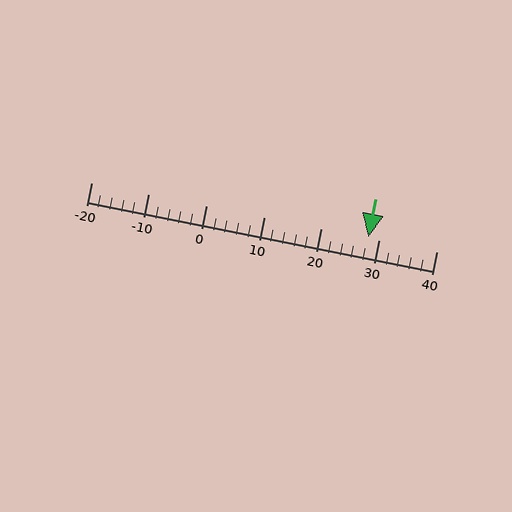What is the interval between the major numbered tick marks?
The major tick marks are spaced 10 units apart.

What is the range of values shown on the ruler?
The ruler shows values from -20 to 40.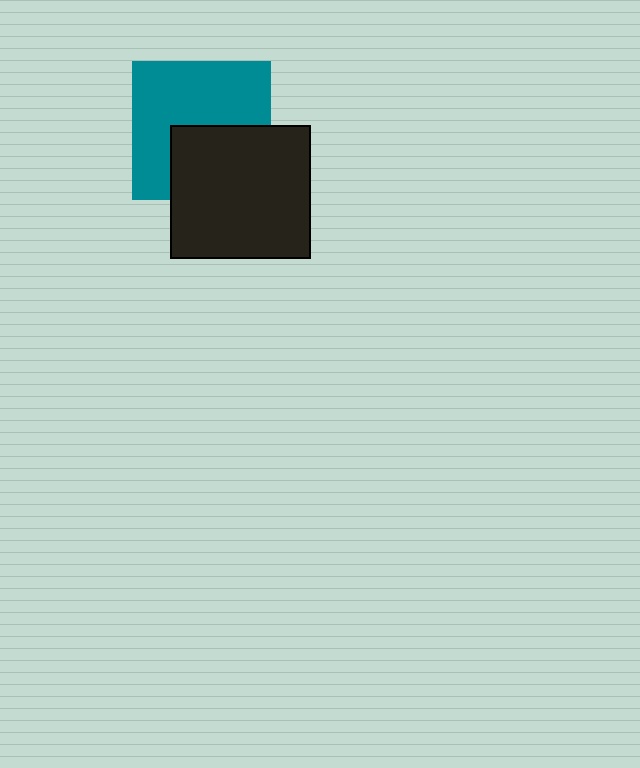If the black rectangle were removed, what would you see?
You would see the complete teal square.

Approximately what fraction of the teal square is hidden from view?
Roughly 39% of the teal square is hidden behind the black rectangle.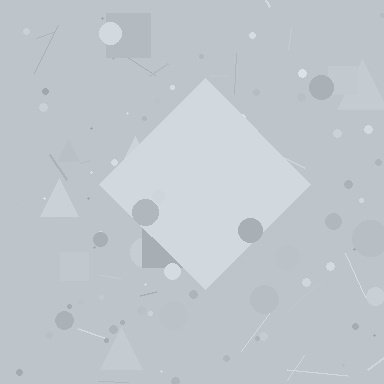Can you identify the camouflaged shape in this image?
The camouflaged shape is a diamond.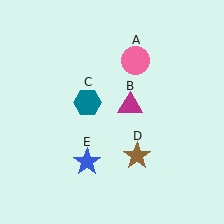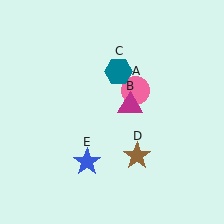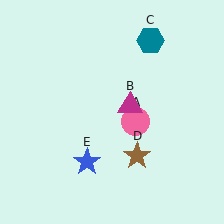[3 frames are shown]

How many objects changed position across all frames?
2 objects changed position: pink circle (object A), teal hexagon (object C).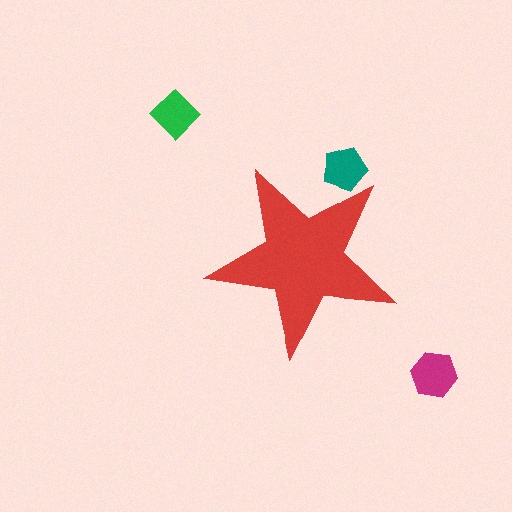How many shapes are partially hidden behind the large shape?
1 shape is partially hidden.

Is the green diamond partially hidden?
No, the green diamond is fully visible.